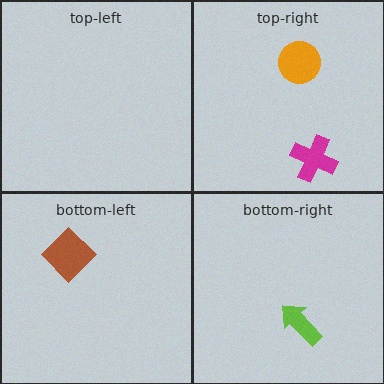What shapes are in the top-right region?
The magenta cross, the orange circle.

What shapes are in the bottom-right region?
The lime arrow.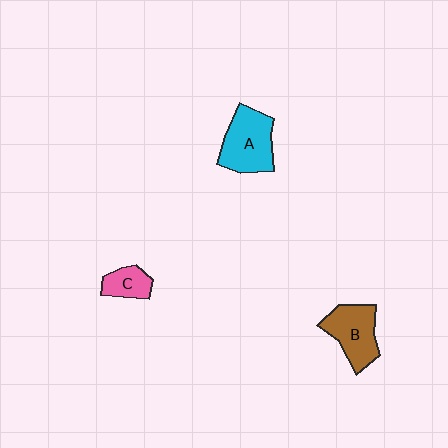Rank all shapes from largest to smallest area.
From largest to smallest: A (cyan), B (brown), C (pink).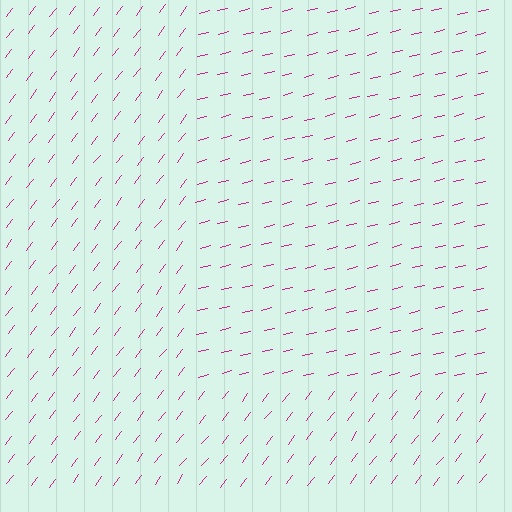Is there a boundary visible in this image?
Yes, there is a texture boundary formed by a change in line orientation.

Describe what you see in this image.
The image is filled with small magenta line segments. A rectangle region in the image has lines oriented differently from the surrounding lines, creating a visible texture boundary.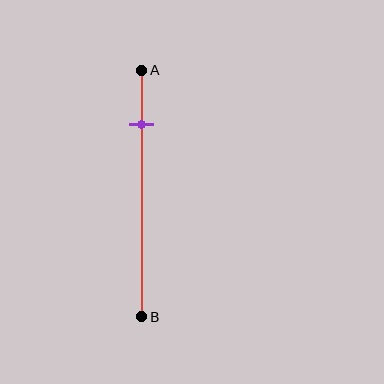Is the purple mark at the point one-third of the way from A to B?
No, the mark is at about 20% from A, not at the 33% one-third point.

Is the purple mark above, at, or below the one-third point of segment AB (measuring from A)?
The purple mark is above the one-third point of segment AB.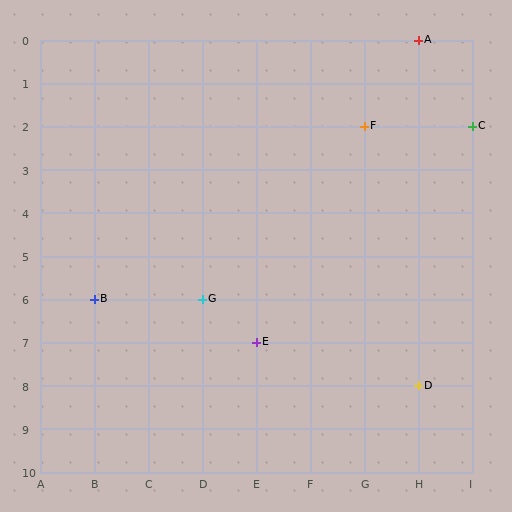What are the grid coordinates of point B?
Point B is at grid coordinates (B, 6).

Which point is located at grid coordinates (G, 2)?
Point F is at (G, 2).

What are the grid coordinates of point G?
Point G is at grid coordinates (D, 6).